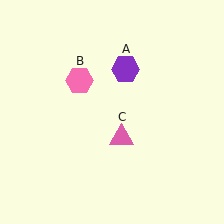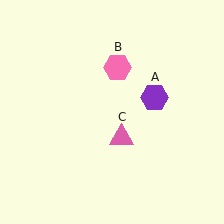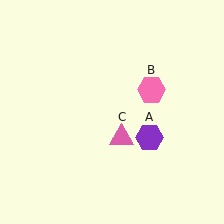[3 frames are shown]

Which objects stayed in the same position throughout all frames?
Pink triangle (object C) remained stationary.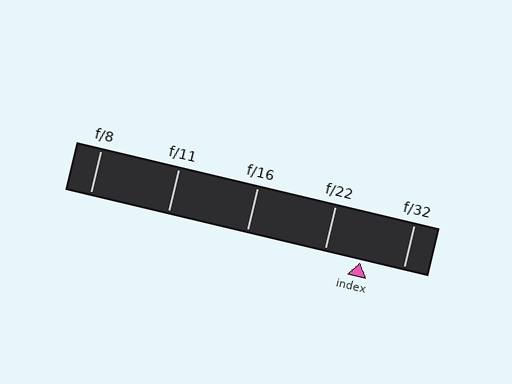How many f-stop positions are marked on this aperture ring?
There are 5 f-stop positions marked.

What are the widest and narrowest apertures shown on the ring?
The widest aperture shown is f/8 and the narrowest is f/32.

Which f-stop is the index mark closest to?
The index mark is closest to f/22.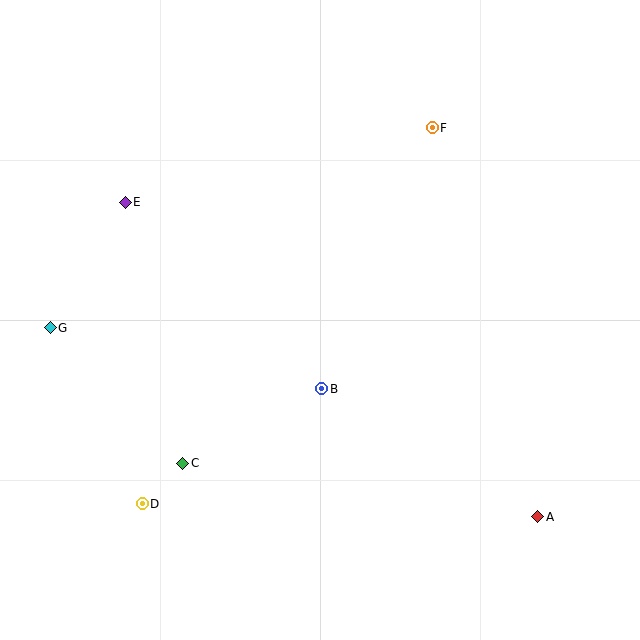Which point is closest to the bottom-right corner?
Point A is closest to the bottom-right corner.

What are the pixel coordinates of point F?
Point F is at (432, 128).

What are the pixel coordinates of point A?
Point A is at (538, 517).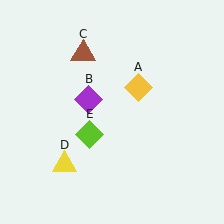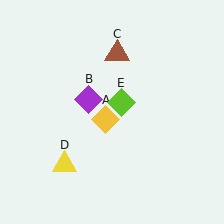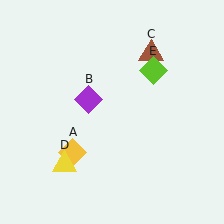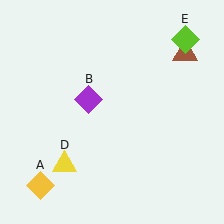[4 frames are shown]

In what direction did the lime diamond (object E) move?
The lime diamond (object E) moved up and to the right.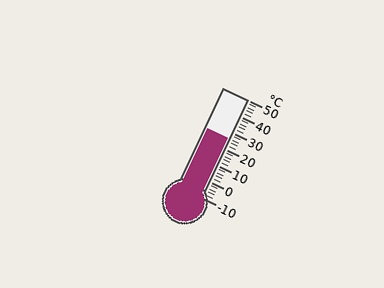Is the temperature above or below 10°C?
The temperature is above 10°C.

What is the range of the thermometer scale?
The thermometer scale ranges from -10°C to 50°C.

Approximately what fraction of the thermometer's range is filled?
The thermometer is filled to approximately 60% of its range.